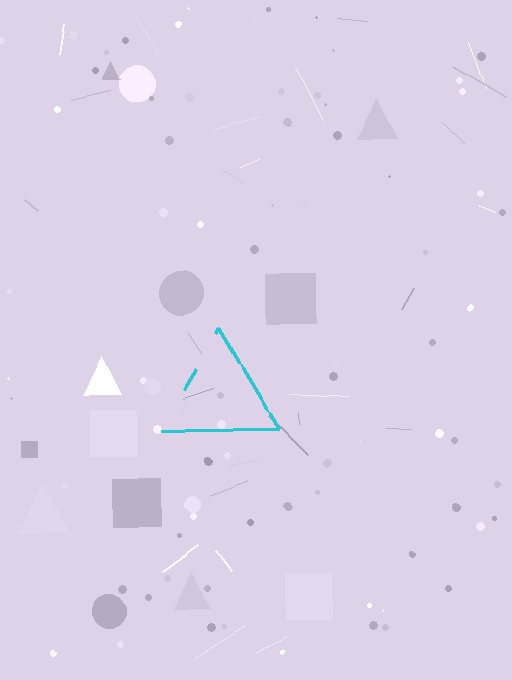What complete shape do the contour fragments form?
The contour fragments form a triangle.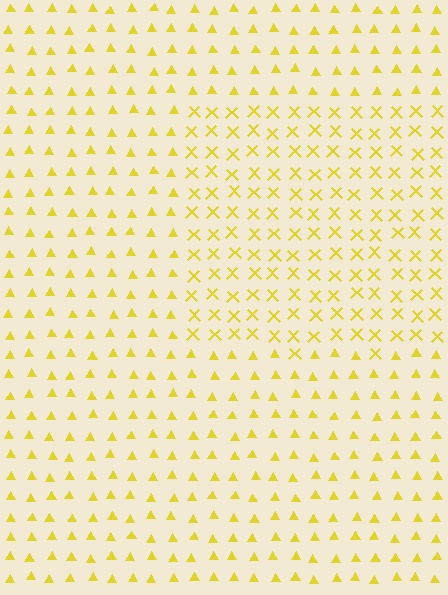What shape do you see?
I see a rectangle.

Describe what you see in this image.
The image is filled with small yellow elements arranged in a uniform grid. A rectangle-shaped region contains X marks, while the surrounding area contains triangles. The boundary is defined purely by the change in element shape.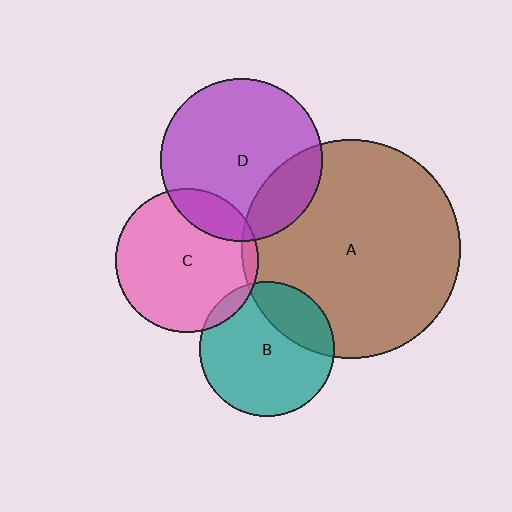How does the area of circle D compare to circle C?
Approximately 1.3 times.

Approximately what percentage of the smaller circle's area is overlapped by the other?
Approximately 20%.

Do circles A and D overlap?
Yes.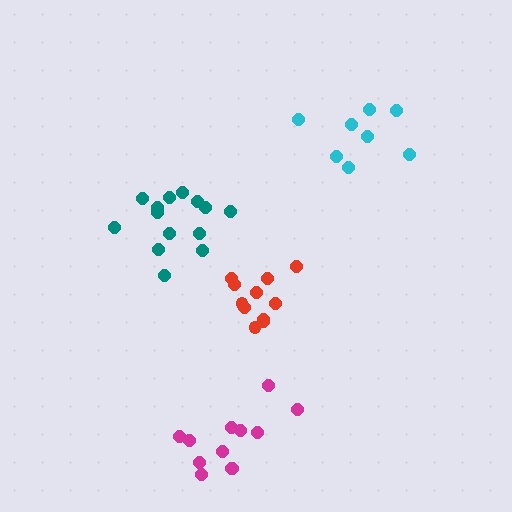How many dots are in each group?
Group 1: 8 dots, Group 2: 12 dots, Group 3: 11 dots, Group 4: 14 dots (45 total).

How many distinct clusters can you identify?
There are 4 distinct clusters.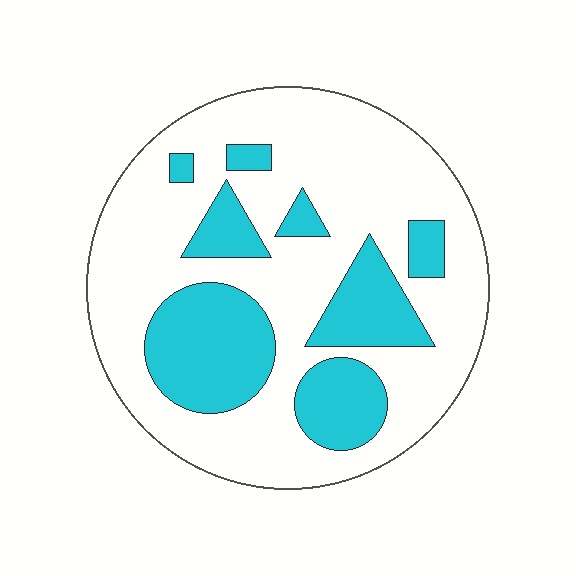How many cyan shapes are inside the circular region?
8.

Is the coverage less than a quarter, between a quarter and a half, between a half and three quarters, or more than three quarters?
Between a quarter and a half.